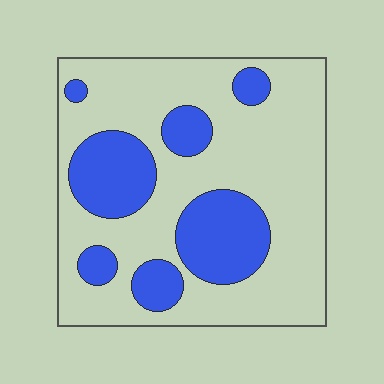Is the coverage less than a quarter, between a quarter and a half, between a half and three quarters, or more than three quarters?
Between a quarter and a half.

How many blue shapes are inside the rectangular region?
7.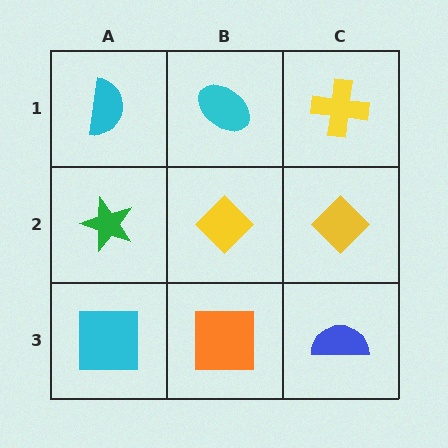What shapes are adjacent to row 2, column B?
A cyan ellipse (row 1, column B), an orange square (row 3, column B), a green star (row 2, column A), a yellow diamond (row 2, column C).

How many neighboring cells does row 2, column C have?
3.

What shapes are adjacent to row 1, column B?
A yellow diamond (row 2, column B), a cyan semicircle (row 1, column A), a yellow cross (row 1, column C).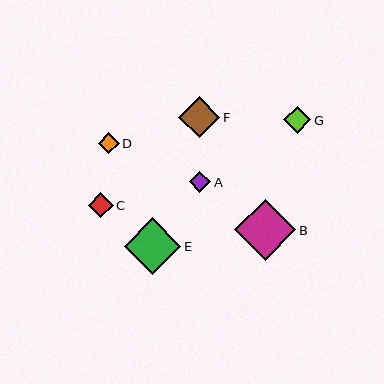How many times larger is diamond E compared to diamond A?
Diamond E is approximately 2.6 times the size of diamond A.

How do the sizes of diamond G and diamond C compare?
Diamond G and diamond C are approximately the same size.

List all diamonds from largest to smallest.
From largest to smallest: B, E, F, G, C, A, D.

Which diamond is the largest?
Diamond B is the largest with a size of approximately 61 pixels.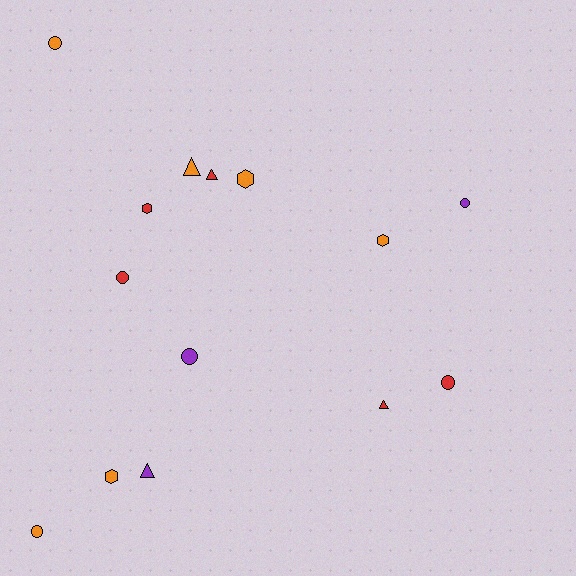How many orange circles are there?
There are 2 orange circles.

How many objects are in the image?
There are 14 objects.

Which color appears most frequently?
Orange, with 6 objects.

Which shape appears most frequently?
Circle, with 6 objects.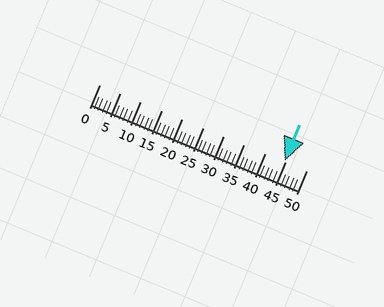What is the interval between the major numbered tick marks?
The major tick marks are spaced 5 units apart.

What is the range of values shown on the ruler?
The ruler shows values from 0 to 50.